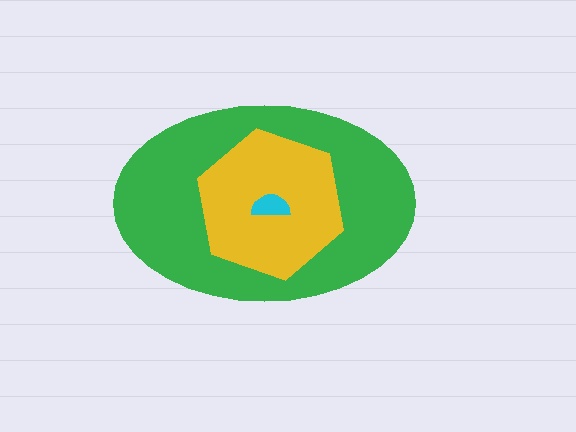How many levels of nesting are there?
3.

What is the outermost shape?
The green ellipse.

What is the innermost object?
The cyan semicircle.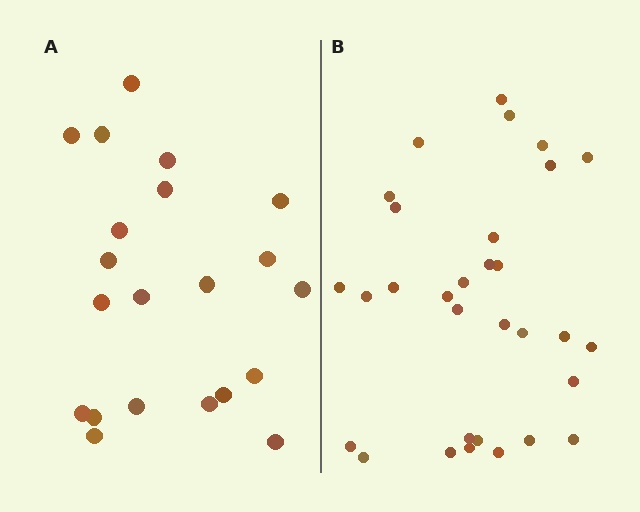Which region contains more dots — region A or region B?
Region B (the right region) has more dots.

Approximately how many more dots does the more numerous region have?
Region B has roughly 10 or so more dots than region A.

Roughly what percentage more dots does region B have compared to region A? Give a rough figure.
About 50% more.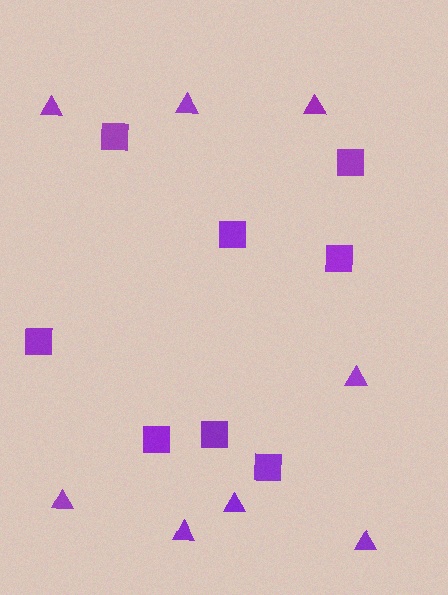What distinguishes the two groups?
There are 2 groups: one group of squares (8) and one group of triangles (8).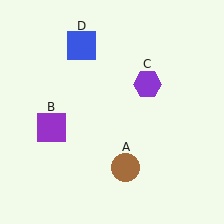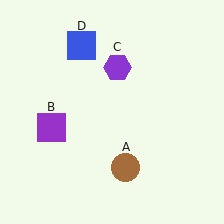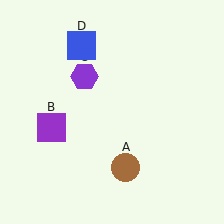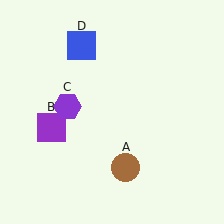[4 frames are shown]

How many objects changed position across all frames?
1 object changed position: purple hexagon (object C).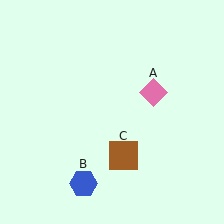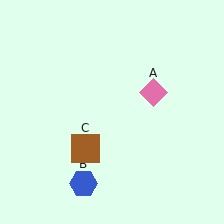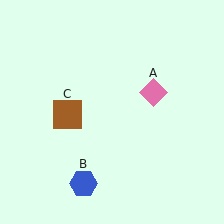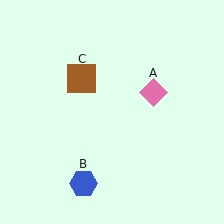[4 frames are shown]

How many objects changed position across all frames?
1 object changed position: brown square (object C).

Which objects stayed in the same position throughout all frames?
Pink diamond (object A) and blue hexagon (object B) remained stationary.